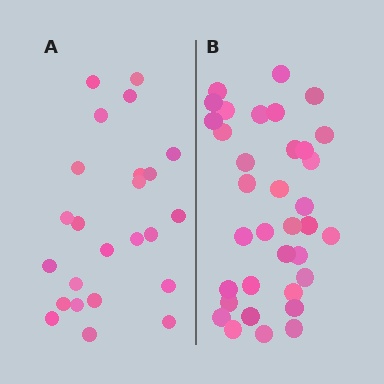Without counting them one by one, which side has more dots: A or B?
Region B (the right region) has more dots.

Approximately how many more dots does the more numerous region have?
Region B has roughly 12 or so more dots than region A.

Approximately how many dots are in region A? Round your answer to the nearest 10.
About 20 dots. (The exact count is 24, which rounds to 20.)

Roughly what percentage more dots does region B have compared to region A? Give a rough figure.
About 45% more.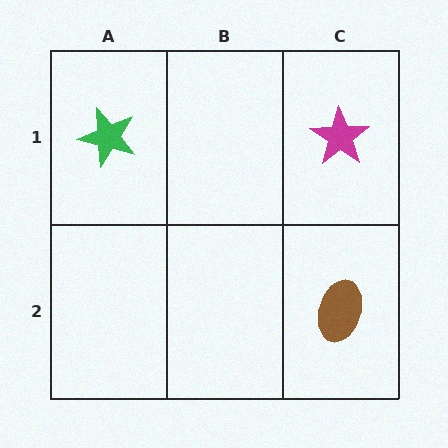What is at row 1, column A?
A green star.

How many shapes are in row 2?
1 shape.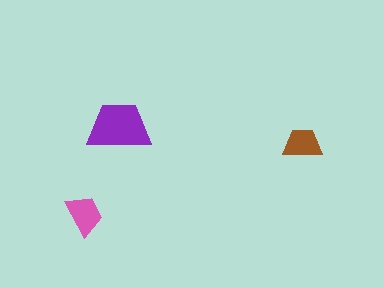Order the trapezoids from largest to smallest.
the purple one, the pink one, the brown one.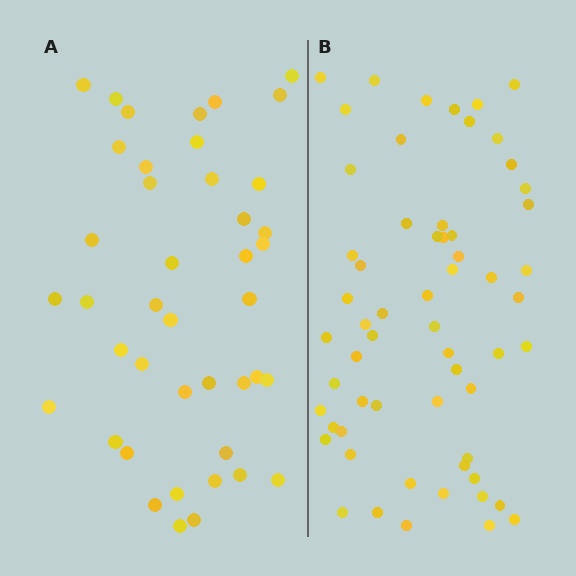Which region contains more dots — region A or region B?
Region B (the right region) has more dots.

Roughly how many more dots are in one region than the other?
Region B has approximately 20 more dots than region A.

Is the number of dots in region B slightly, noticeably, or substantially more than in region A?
Region B has noticeably more, but not dramatically so. The ratio is roughly 1.4 to 1.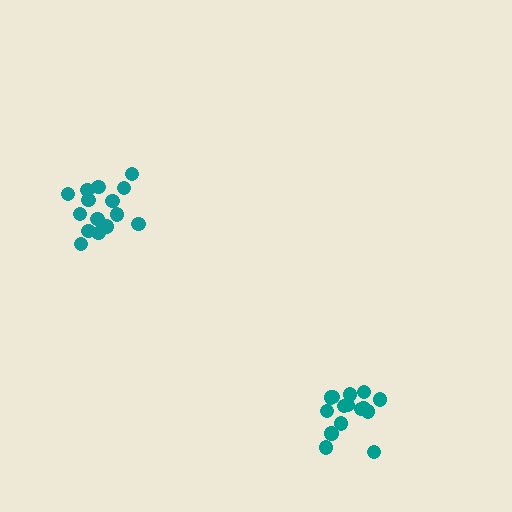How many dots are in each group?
Group 1: 15 dots, Group 2: 15 dots (30 total).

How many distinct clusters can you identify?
There are 2 distinct clusters.